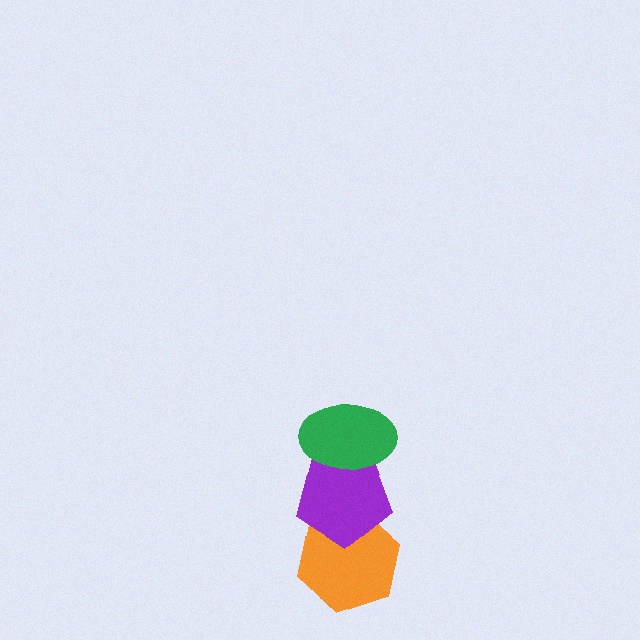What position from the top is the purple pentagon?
The purple pentagon is 2nd from the top.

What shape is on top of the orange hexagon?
The purple pentagon is on top of the orange hexagon.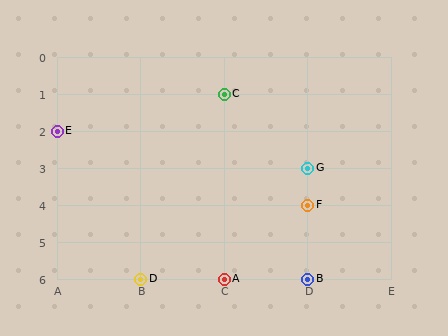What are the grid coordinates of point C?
Point C is at grid coordinates (C, 1).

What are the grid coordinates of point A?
Point A is at grid coordinates (C, 6).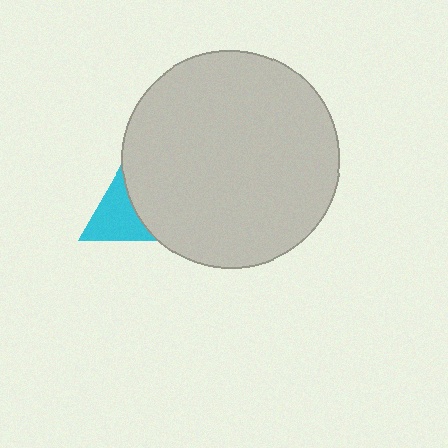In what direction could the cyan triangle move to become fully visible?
The cyan triangle could move left. That would shift it out from behind the light gray circle entirely.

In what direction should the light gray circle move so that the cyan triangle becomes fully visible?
The light gray circle should move right. That is the shortest direction to clear the overlap and leave the cyan triangle fully visible.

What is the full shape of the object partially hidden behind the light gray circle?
The partially hidden object is a cyan triangle.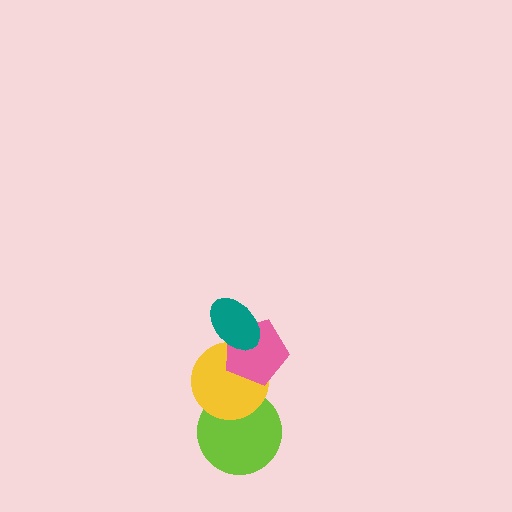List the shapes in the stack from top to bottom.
From top to bottom: the teal ellipse, the pink pentagon, the yellow circle, the lime circle.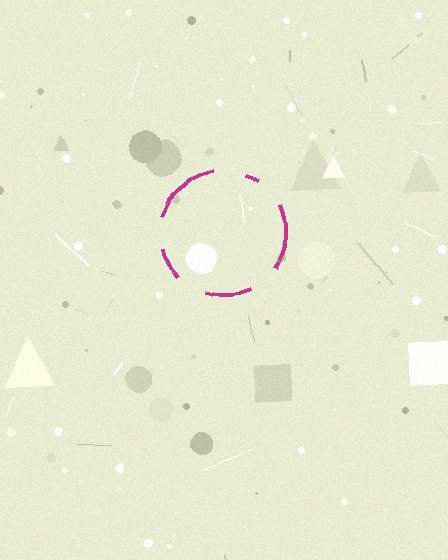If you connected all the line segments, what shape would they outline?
They would outline a circle.